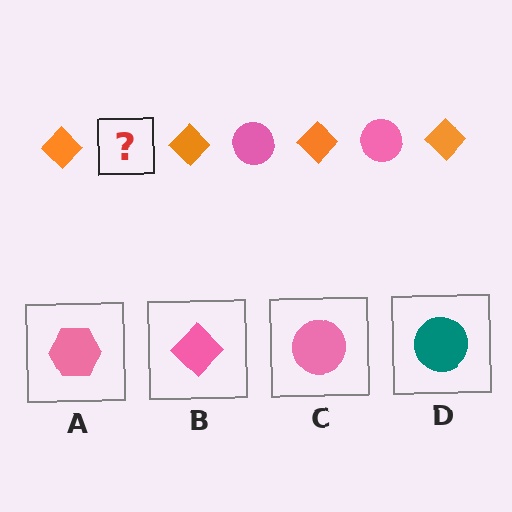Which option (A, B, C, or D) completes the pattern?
C.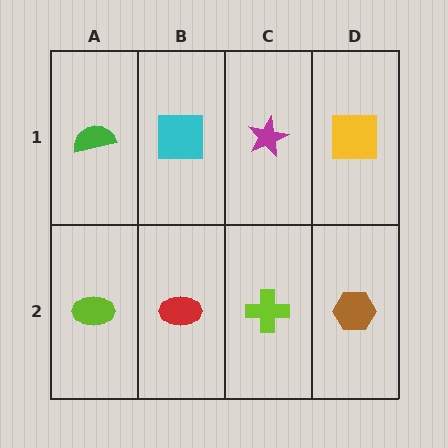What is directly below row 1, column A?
A lime ellipse.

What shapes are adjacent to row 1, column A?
A lime ellipse (row 2, column A), a cyan square (row 1, column B).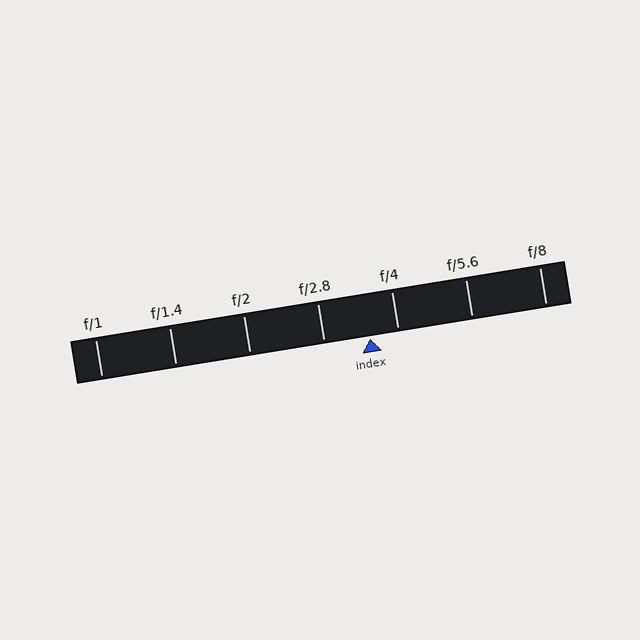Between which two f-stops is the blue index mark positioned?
The index mark is between f/2.8 and f/4.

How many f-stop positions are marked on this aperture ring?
There are 7 f-stop positions marked.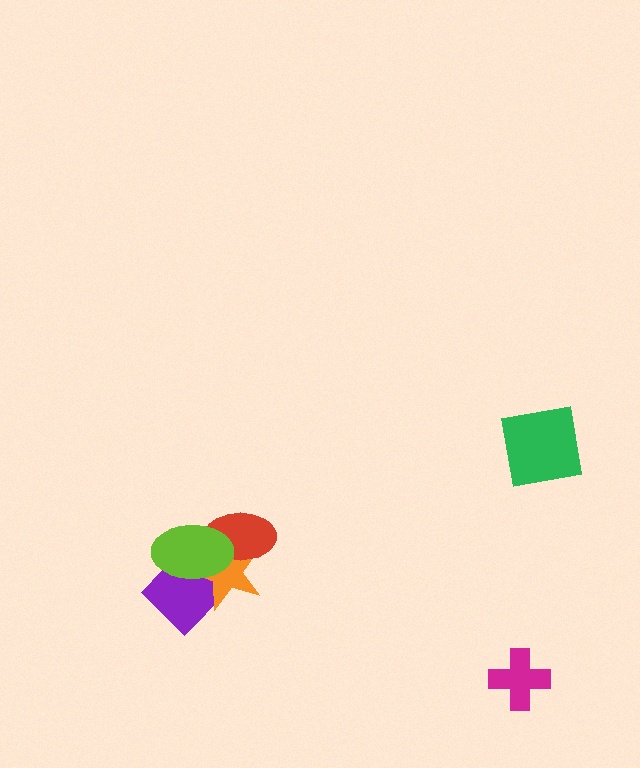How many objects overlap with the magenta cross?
0 objects overlap with the magenta cross.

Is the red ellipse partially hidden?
Yes, it is partially covered by another shape.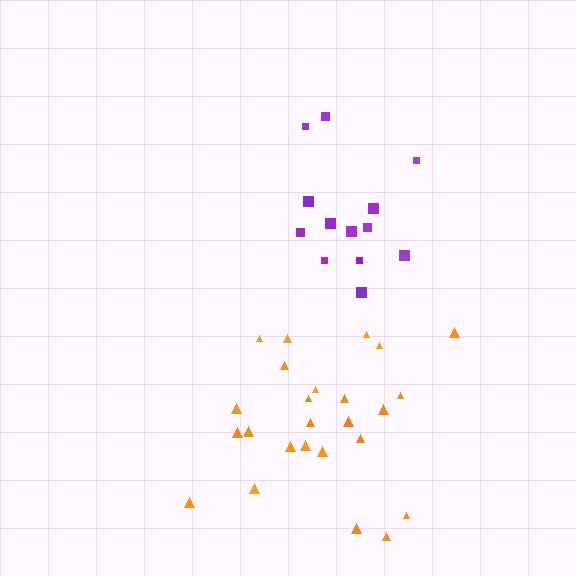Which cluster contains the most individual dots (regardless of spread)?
Orange (25).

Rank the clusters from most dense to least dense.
purple, orange.